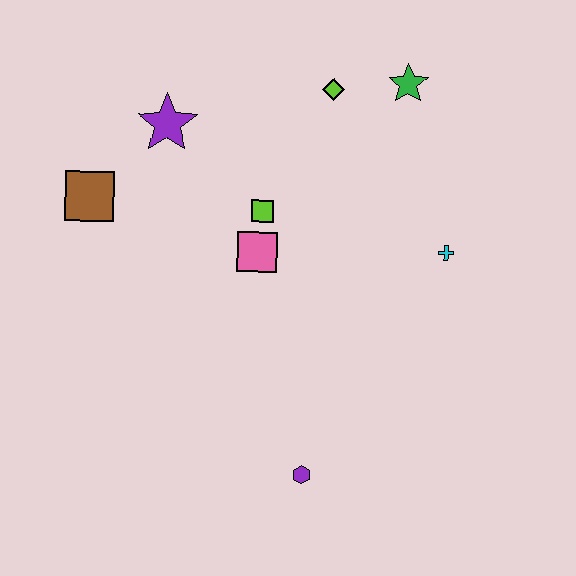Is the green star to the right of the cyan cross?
No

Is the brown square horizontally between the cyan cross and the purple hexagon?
No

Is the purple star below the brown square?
No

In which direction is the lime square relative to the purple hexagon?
The lime square is above the purple hexagon.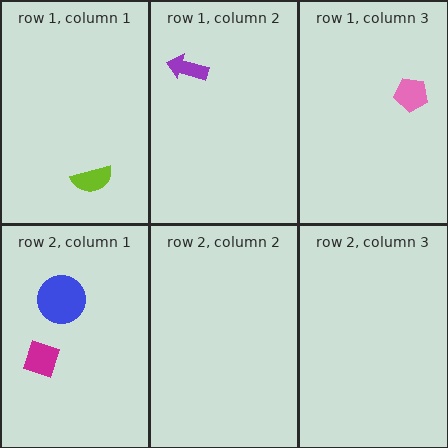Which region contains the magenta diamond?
The row 2, column 1 region.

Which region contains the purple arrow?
The row 1, column 2 region.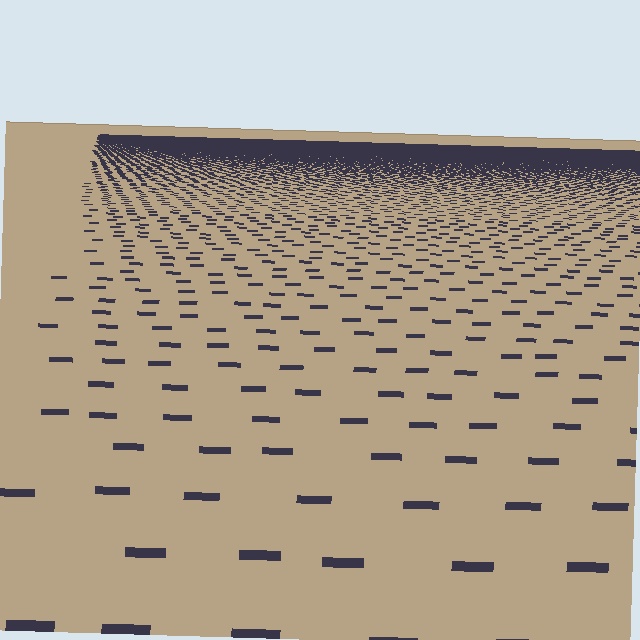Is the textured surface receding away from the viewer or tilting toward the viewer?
The surface is receding away from the viewer. Texture elements get smaller and denser toward the top.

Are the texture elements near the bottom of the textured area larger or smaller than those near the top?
Larger. Near the bottom, elements are closer to the viewer and appear at a bigger on-screen size.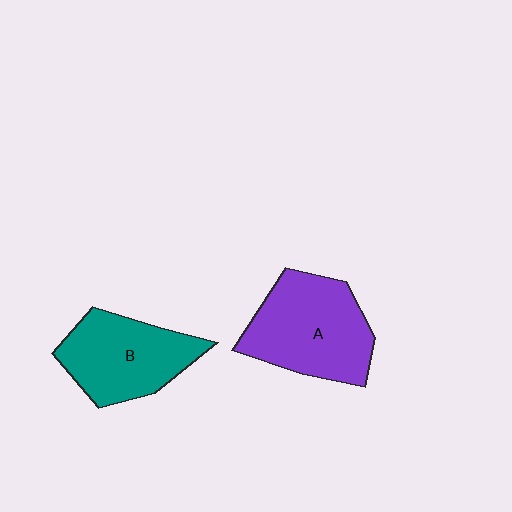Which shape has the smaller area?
Shape B (teal).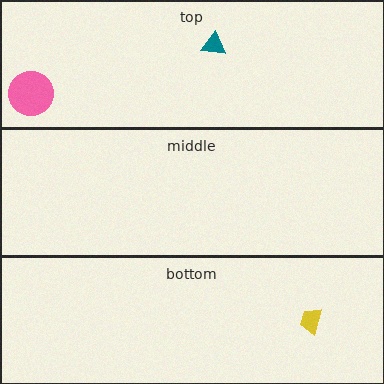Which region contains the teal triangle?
The top region.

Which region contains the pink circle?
The top region.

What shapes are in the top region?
The teal triangle, the pink circle.